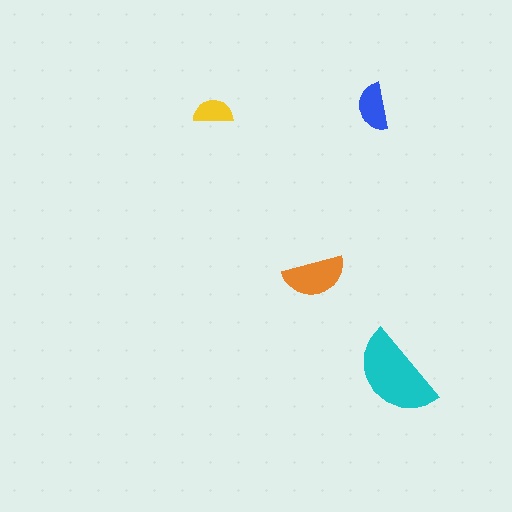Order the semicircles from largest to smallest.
the cyan one, the orange one, the blue one, the yellow one.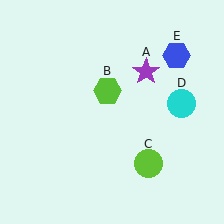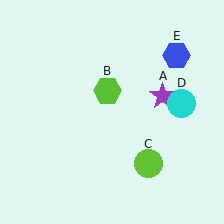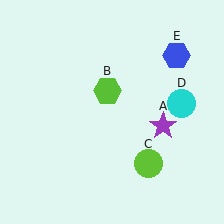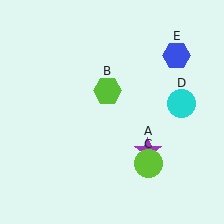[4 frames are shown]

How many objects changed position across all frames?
1 object changed position: purple star (object A).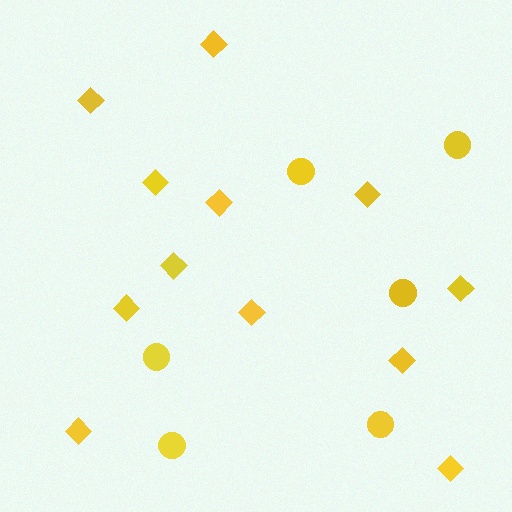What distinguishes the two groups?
There are 2 groups: one group of diamonds (12) and one group of circles (6).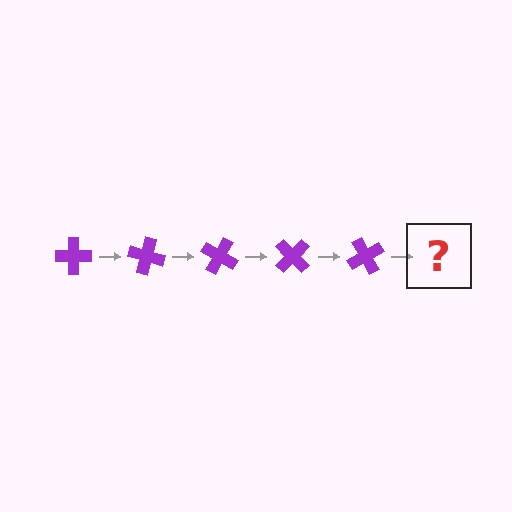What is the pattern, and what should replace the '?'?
The pattern is that the cross rotates 15 degrees each step. The '?' should be a purple cross rotated 75 degrees.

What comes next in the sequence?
The next element should be a purple cross rotated 75 degrees.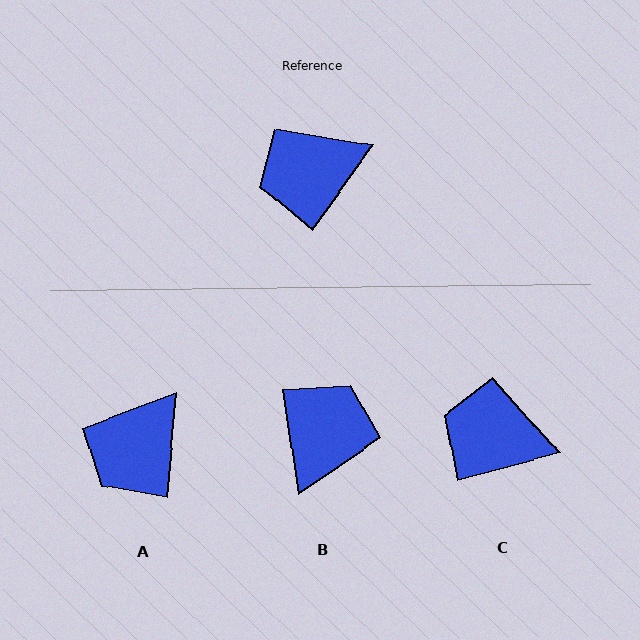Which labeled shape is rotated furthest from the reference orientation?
B, about 136 degrees away.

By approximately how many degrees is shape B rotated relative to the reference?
Approximately 136 degrees clockwise.